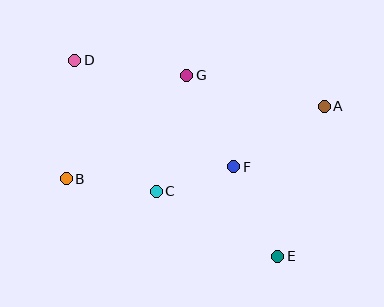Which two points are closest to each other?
Points C and F are closest to each other.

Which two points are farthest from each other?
Points D and E are farthest from each other.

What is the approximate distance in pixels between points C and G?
The distance between C and G is approximately 120 pixels.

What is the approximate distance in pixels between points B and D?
The distance between B and D is approximately 119 pixels.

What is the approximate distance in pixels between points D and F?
The distance between D and F is approximately 191 pixels.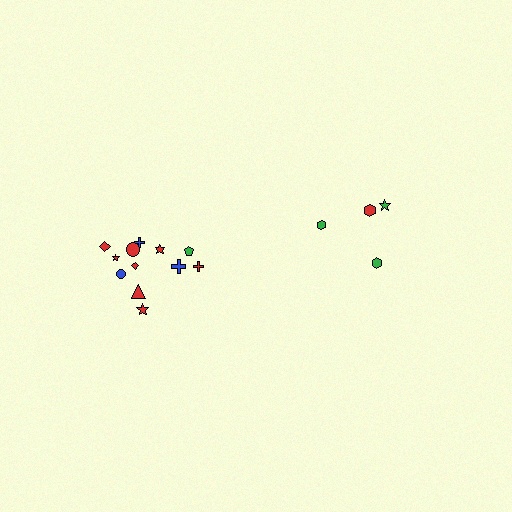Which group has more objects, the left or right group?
The left group.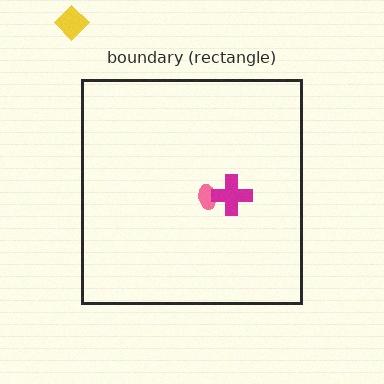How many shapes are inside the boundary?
2 inside, 1 outside.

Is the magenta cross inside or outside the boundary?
Inside.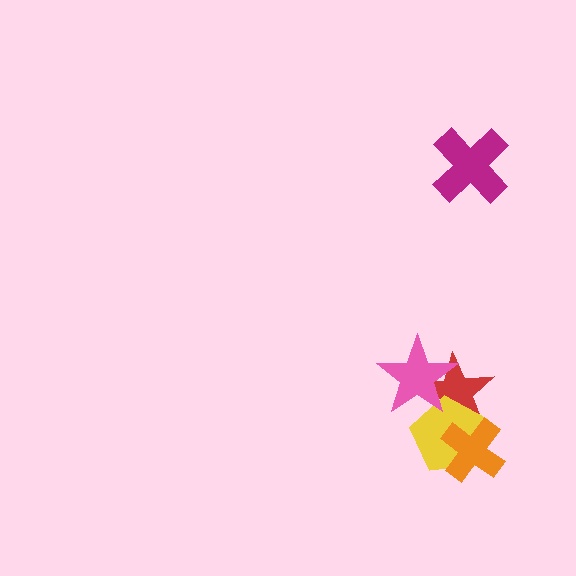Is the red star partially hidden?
Yes, it is partially covered by another shape.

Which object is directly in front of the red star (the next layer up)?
The yellow pentagon is directly in front of the red star.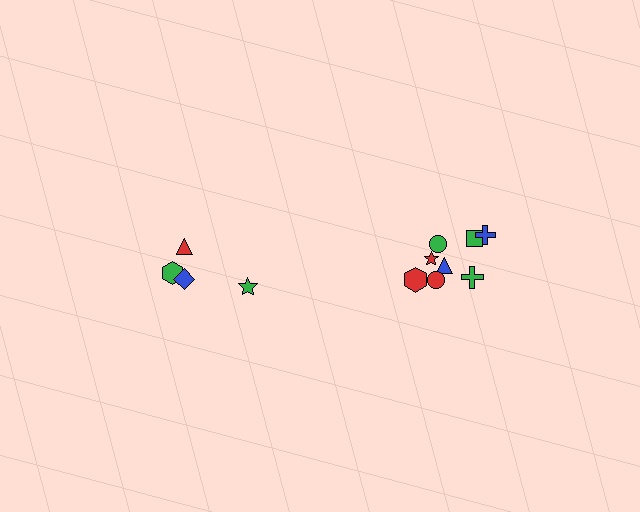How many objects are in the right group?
There are 8 objects.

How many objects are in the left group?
There are 4 objects.